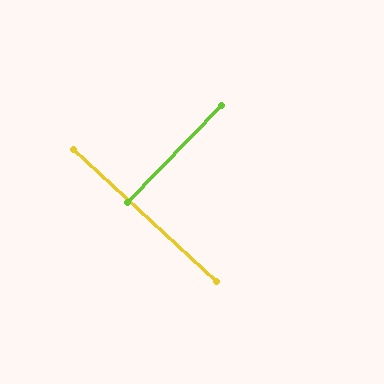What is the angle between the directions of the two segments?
Approximately 89 degrees.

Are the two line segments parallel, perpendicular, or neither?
Perpendicular — they meet at approximately 89°.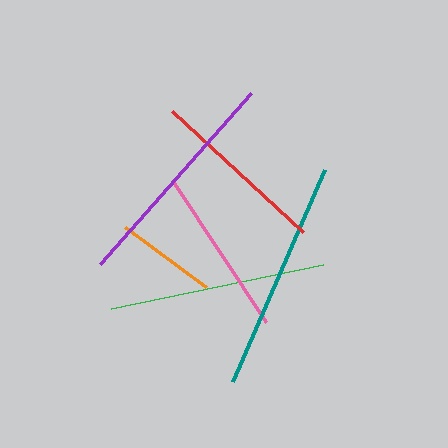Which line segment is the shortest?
The orange line is the shortest at approximately 101 pixels.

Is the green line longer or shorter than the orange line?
The green line is longer than the orange line.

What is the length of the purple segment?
The purple segment is approximately 228 pixels long.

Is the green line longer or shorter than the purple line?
The purple line is longer than the green line.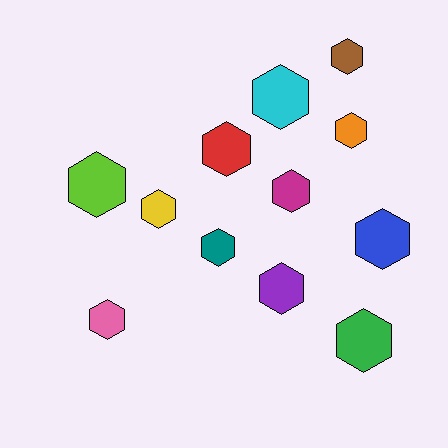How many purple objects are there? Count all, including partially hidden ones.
There is 1 purple object.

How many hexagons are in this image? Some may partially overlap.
There are 12 hexagons.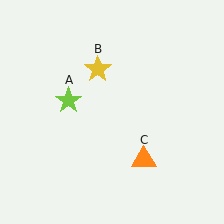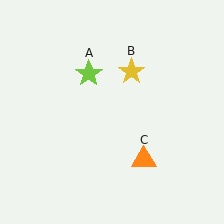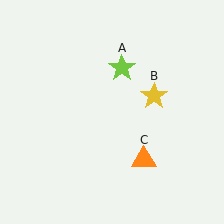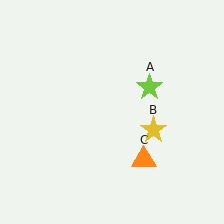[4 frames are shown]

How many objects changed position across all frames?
2 objects changed position: lime star (object A), yellow star (object B).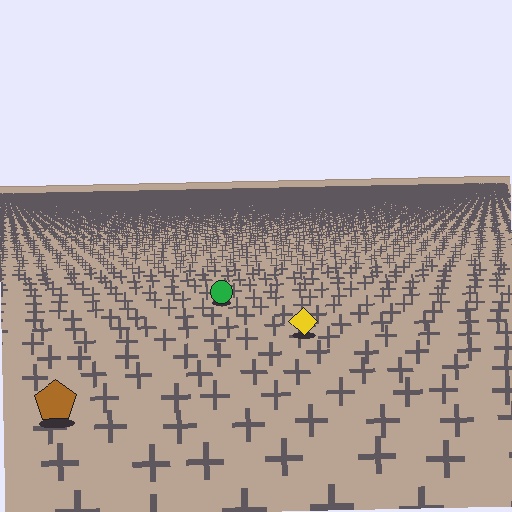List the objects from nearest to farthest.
From nearest to farthest: the brown pentagon, the yellow diamond, the green circle.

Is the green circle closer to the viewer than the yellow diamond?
No. The yellow diamond is closer — you can tell from the texture gradient: the ground texture is coarser near it.